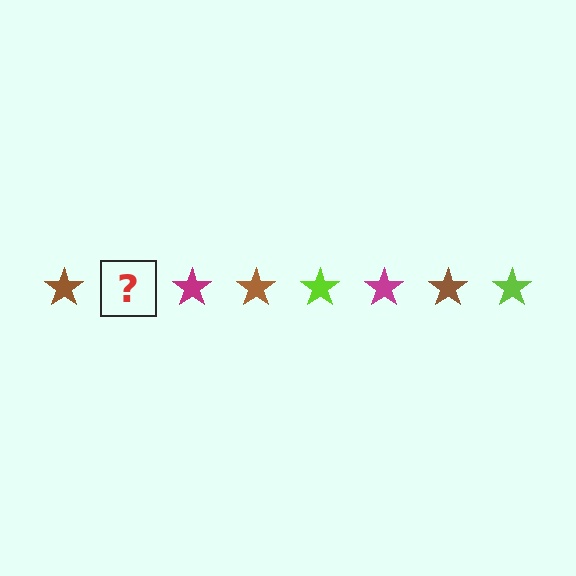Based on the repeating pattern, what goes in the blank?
The blank should be a lime star.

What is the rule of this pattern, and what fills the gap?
The rule is that the pattern cycles through brown, lime, magenta stars. The gap should be filled with a lime star.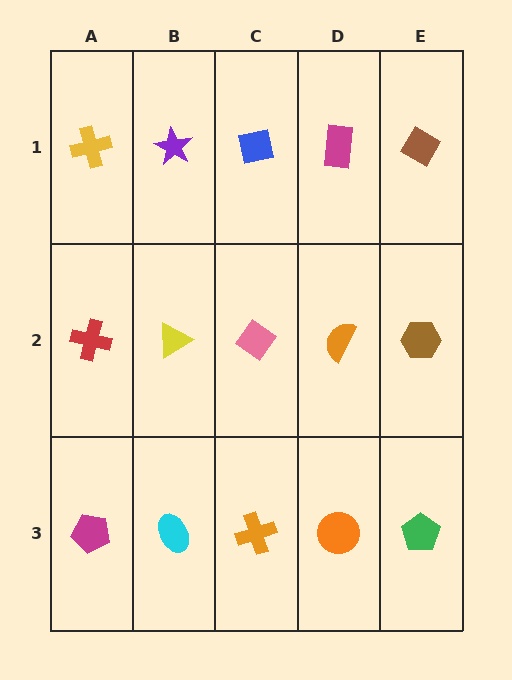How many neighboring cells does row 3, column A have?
2.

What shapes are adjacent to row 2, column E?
A brown diamond (row 1, column E), a green pentagon (row 3, column E), an orange semicircle (row 2, column D).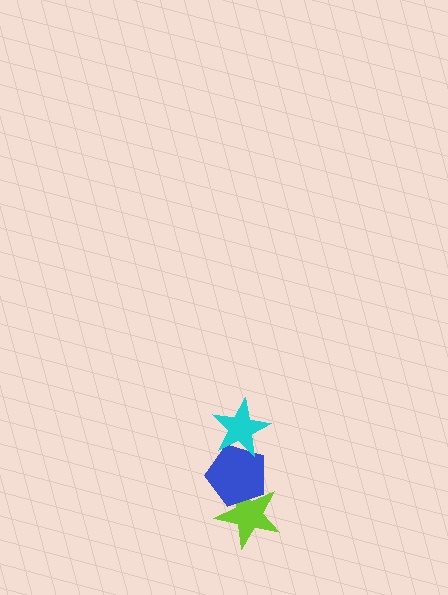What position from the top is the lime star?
The lime star is 3rd from the top.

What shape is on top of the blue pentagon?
The cyan star is on top of the blue pentagon.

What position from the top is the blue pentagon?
The blue pentagon is 2nd from the top.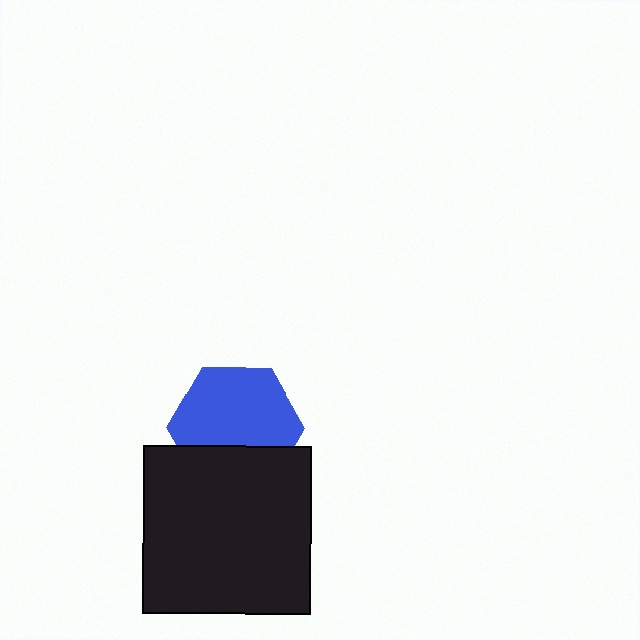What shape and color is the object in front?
The object in front is a black square.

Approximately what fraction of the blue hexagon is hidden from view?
Roughly 33% of the blue hexagon is hidden behind the black square.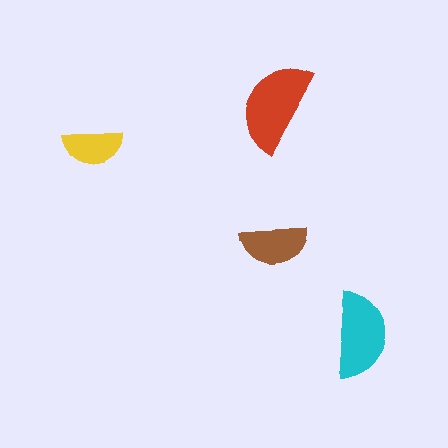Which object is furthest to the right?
The cyan semicircle is rightmost.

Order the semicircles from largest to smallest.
the red one, the cyan one, the brown one, the yellow one.